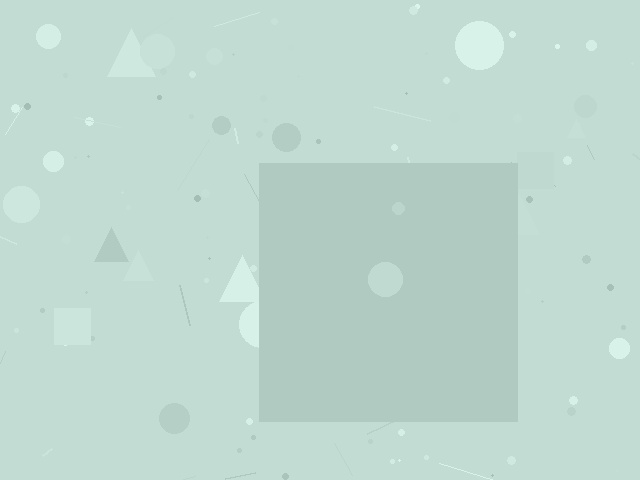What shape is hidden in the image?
A square is hidden in the image.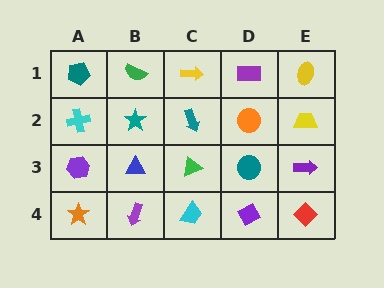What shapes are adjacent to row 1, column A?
A cyan cross (row 2, column A), a green semicircle (row 1, column B).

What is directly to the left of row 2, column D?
A teal arrow.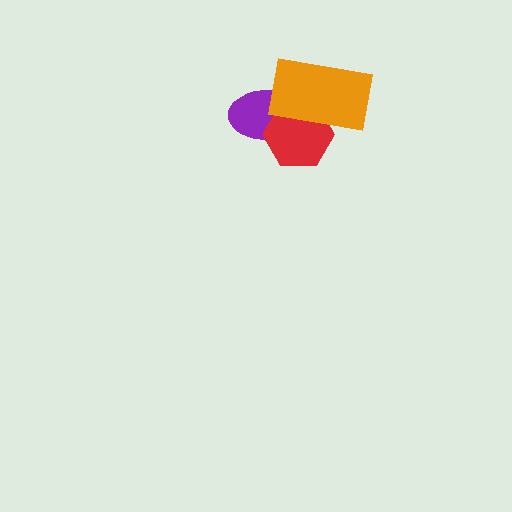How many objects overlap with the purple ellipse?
2 objects overlap with the purple ellipse.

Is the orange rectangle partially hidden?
No, no other shape covers it.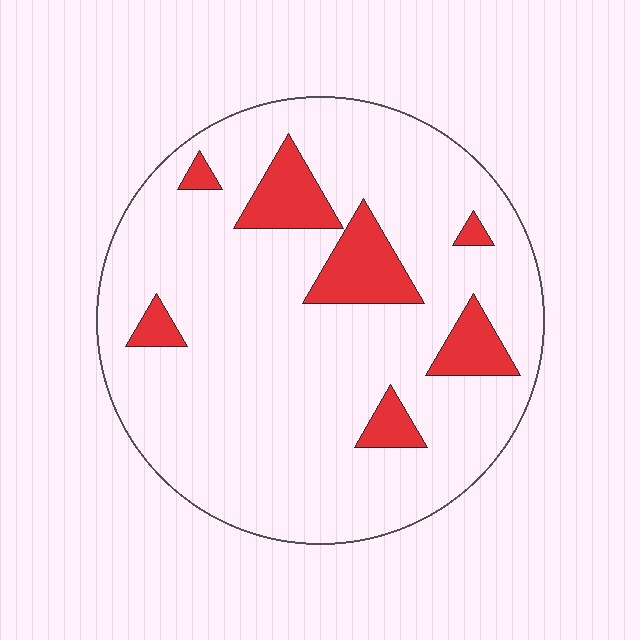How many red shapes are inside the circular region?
7.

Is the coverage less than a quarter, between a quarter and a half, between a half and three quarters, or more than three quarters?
Less than a quarter.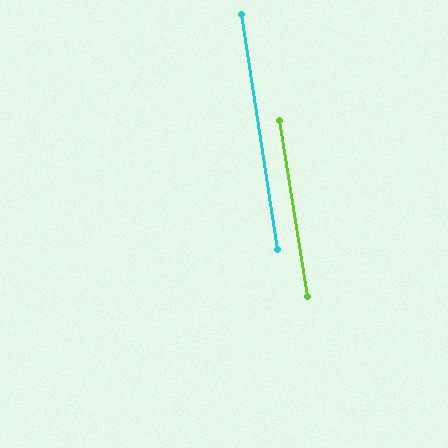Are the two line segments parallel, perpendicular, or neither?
Parallel — their directions differ by only 0.1°.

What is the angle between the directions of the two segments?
Approximately 0 degrees.